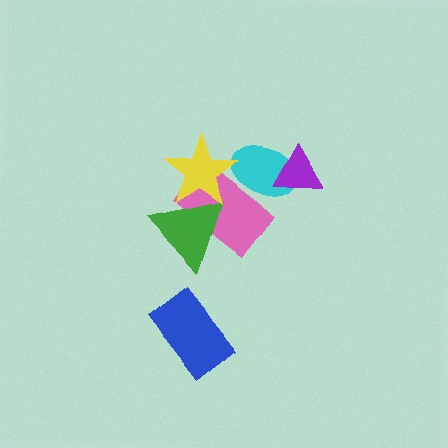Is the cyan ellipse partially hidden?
Yes, it is partially covered by another shape.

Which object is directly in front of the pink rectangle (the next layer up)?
The cyan ellipse is directly in front of the pink rectangle.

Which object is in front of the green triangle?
The yellow star is in front of the green triangle.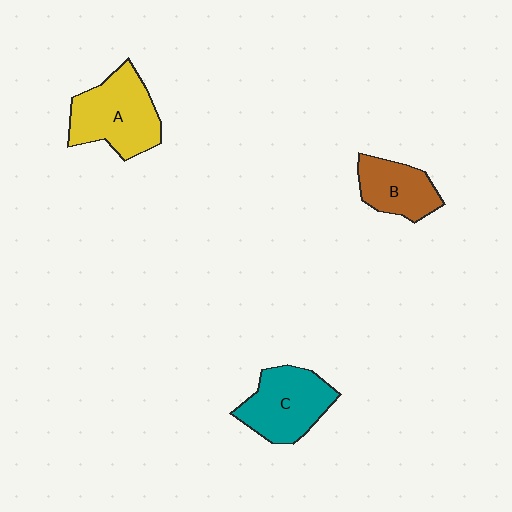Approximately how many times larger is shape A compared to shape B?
Approximately 1.5 times.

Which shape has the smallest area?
Shape B (brown).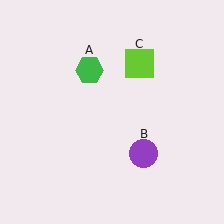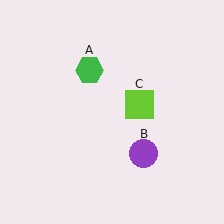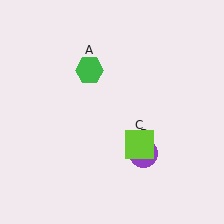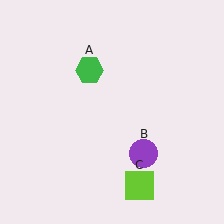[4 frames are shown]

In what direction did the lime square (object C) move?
The lime square (object C) moved down.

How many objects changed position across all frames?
1 object changed position: lime square (object C).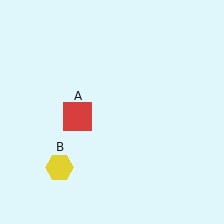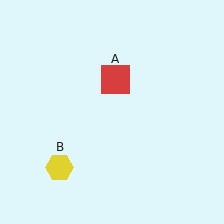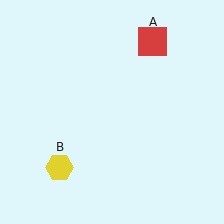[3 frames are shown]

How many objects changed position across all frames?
1 object changed position: red square (object A).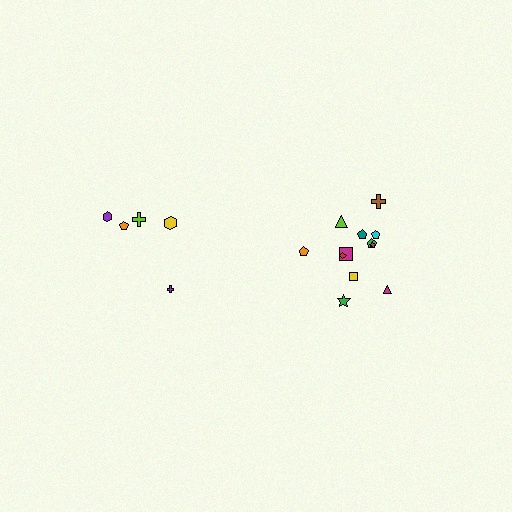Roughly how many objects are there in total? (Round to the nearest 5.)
Roughly 15 objects in total.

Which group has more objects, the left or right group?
The right group.